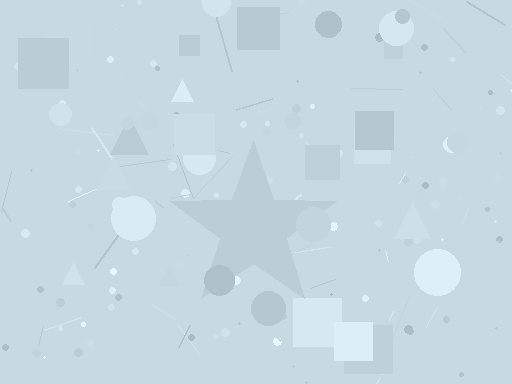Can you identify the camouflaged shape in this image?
The camouflaged shape is a star.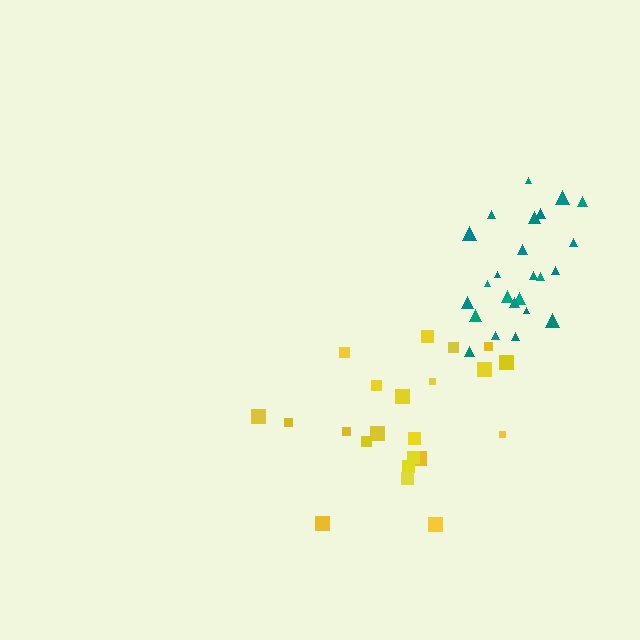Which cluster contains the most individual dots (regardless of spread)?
Teal (24).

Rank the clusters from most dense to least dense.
teal, yellow.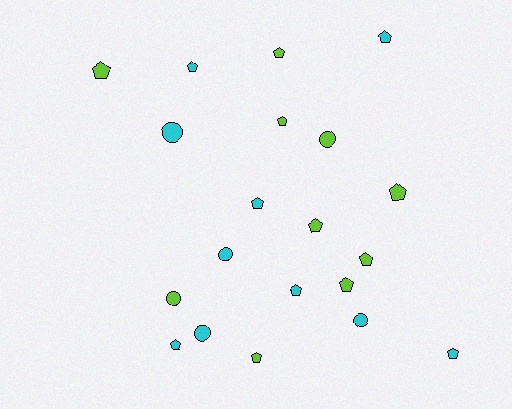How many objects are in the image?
There are 20 objects.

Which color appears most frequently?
Lime, with 10 objects.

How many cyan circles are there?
There are 4 cyan circles.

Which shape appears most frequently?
Pentagon, with 14 objects.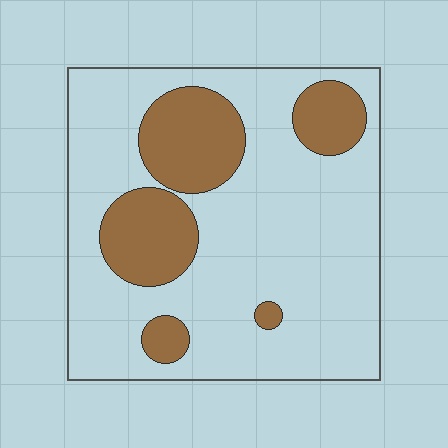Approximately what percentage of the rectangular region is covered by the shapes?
Approximately 25%.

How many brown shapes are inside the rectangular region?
5.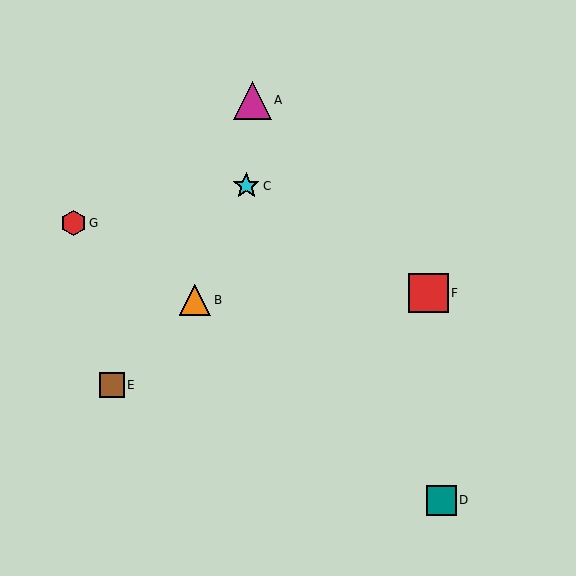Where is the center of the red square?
The center of the red square is at (428, 293).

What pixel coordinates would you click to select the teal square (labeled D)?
Click at (441, 500) to select the teal square D.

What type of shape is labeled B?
Shape B is an orange triangle.